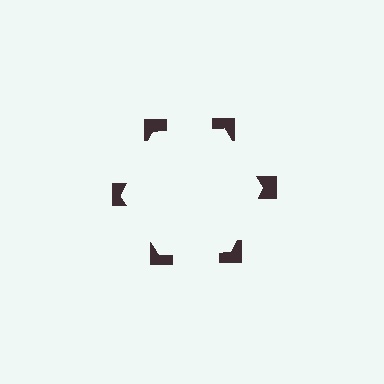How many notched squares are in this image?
There are 6 — one at each vertex of the illusory hexagon.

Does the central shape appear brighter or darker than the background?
It typically appears slightly brighter than the background, even though no actual brightness change is drawn.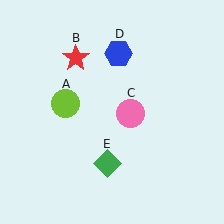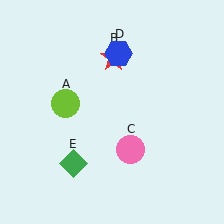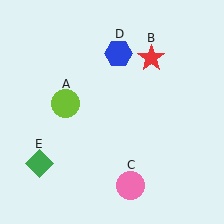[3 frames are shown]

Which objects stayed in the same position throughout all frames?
Lime circle (object A) and blue hexagon (object D) remained stationary.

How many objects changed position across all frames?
3 objects changed position: red star (object B), pink circle (object C), green diamond (object E).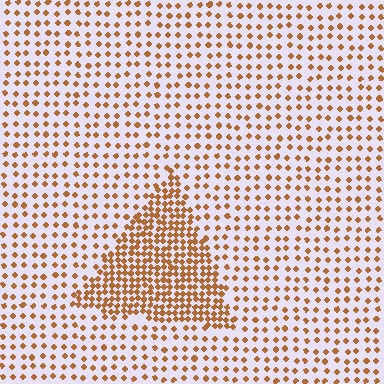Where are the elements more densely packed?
The elements are more densely packed inside the triangle boundary.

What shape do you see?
I see a triangle.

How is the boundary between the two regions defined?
The boundary is defined by a change in element density (approximately 2.5x ratio). All elements are the same color, size, and shape.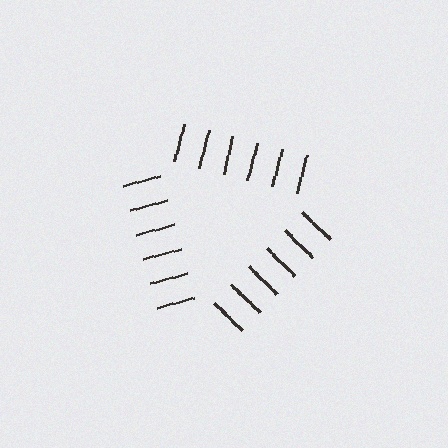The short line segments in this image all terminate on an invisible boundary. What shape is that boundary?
An illusory triangle — the line segments terminate on its edges but no continuous stroke is drawn.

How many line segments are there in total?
18 — 6 along each of the 3 edges.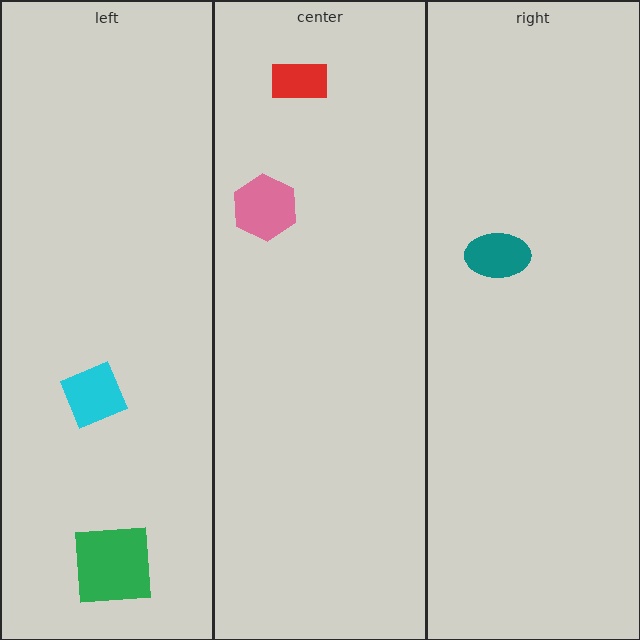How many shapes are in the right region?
1.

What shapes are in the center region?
The pink hexagon, the red rectangle.